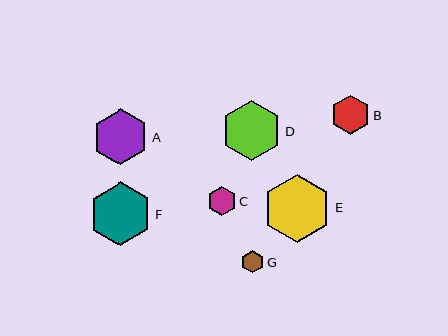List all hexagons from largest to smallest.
From largest to smallest: E, F, D, A, B, C, G.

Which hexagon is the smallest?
Hexagon G is the smallest with a size of approximately 22 pixels.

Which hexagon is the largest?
Hexagon E is the largest with a size of approximately 69 pixels.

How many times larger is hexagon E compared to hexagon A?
Hexagon E is approximately 1.2 times the size of hexagon A.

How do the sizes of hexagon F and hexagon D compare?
Hexagon F and hexagon D are approximately the same size.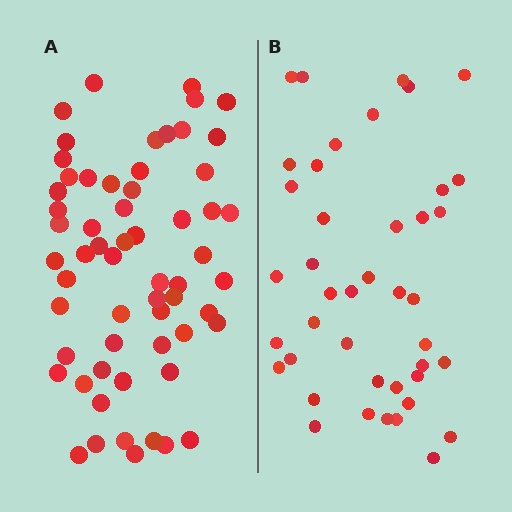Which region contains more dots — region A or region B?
Region A (the left region) has more dots.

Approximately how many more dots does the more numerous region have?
Region A has approximately 20 more dots than region B.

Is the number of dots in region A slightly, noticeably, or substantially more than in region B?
Region A has noticeably more, but not dramatically so. The ratio is roughly 1.4 to 1.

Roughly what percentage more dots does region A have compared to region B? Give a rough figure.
About 45% more.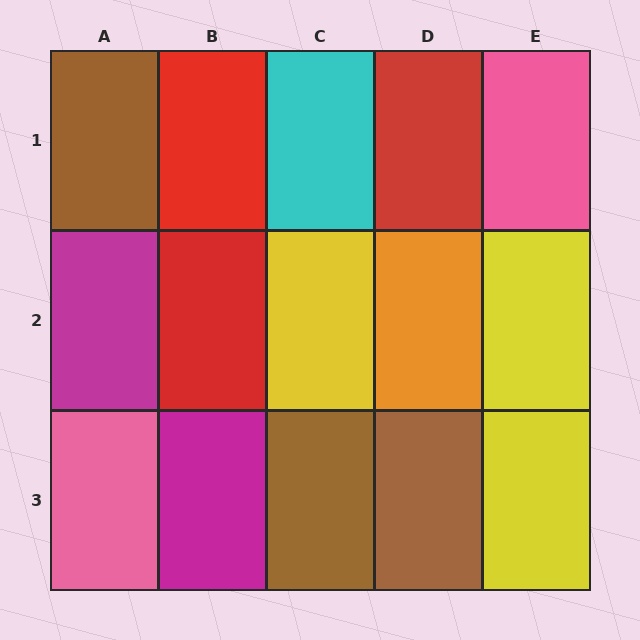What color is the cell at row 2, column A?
Magenta.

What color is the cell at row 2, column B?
Red.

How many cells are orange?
1 cell is orange.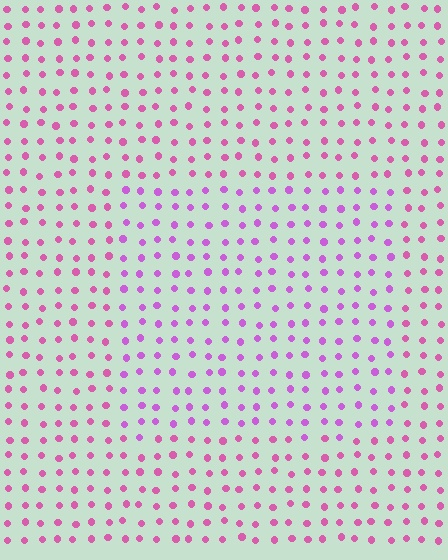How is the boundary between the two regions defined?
The boundary is defined purely by a slight shift in hue (about 28 degrees). Spacing, size, and orientation are identical on both sides.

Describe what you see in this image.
The image is filled with small pink elements in a uniform arrangement. A rectangle-shaped region is visible where the elements are tinted to a slightly different hue, forming a subtle color boundary.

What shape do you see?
I see a rectangle.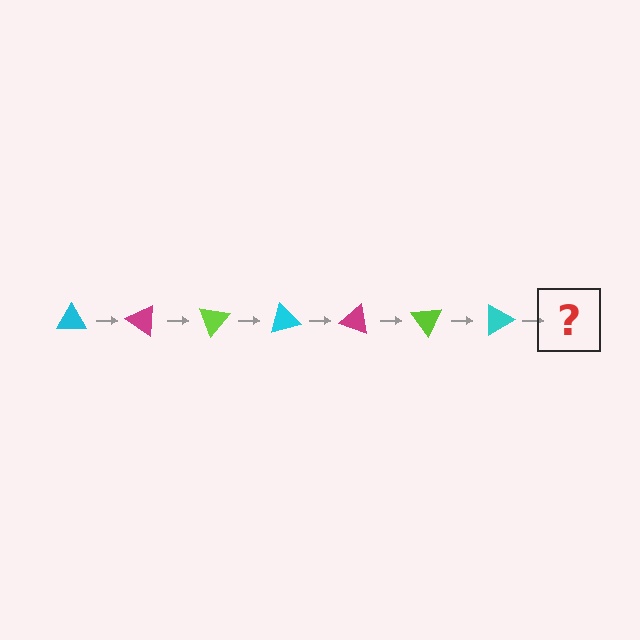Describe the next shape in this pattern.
It should be a magenta triangle, rotated 245 degrees from the start.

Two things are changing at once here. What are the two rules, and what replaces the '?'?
The two rules are that it rotates 35 degrees each step and the color cycles through cyan, magenta, and lime. The '?' should be a magenta triangle, rotated 245 degrees from the start.